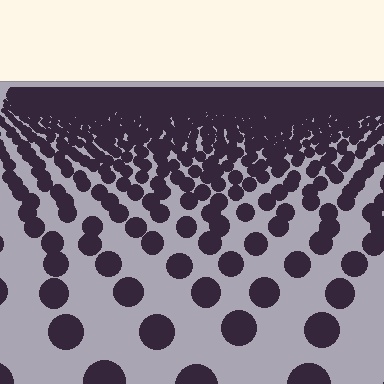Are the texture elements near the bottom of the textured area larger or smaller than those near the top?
Larger. Near the bottom, elements are closer to the viewer and appear at a bigger on-screen size.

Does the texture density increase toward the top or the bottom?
Density increases toward the top.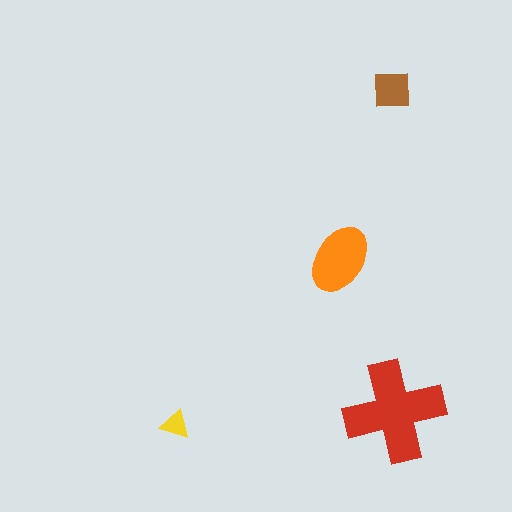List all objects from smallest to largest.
The yellow triangle, the brown square, the orange ellipse, the red cross.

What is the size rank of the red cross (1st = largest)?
1st.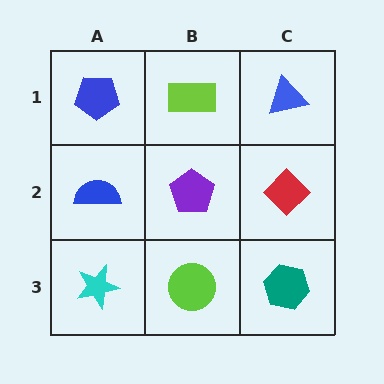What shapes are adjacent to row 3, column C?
A red diamond (row 2, column C), a lime circle (row 3, column B).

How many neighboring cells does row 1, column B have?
3.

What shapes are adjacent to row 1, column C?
A red diamond (row 2, column C), a lime rectangle (row 1, column B).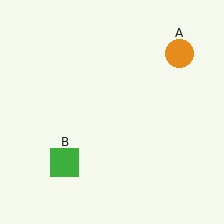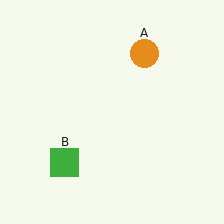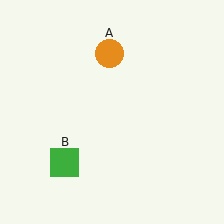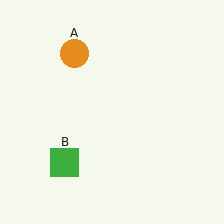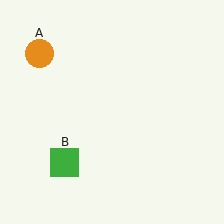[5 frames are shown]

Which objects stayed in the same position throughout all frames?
Green square (object B) remained stationary.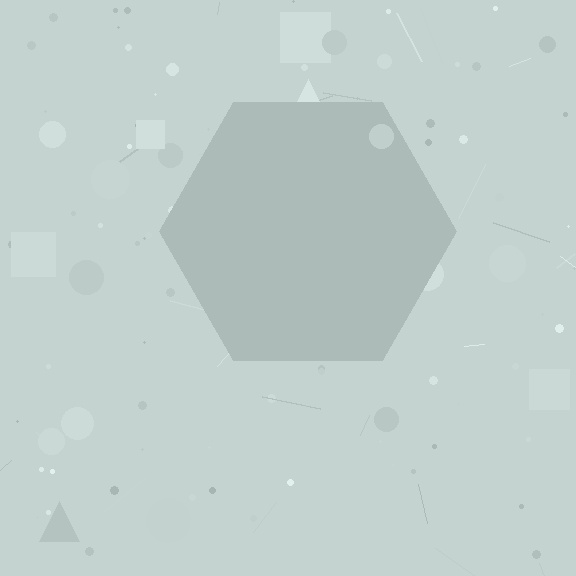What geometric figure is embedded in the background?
A hexagon is embedded in the background.